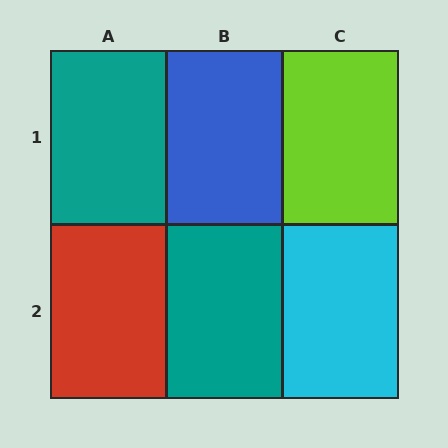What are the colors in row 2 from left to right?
Red, teal, cyan.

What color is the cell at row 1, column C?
Lime.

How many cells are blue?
1 cell is blue.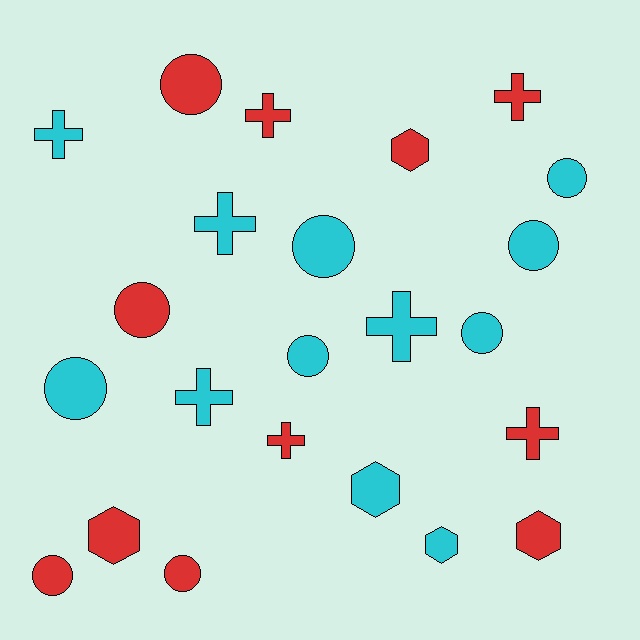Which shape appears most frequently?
Circle, with 10 objects.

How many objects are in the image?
There are 23 objects.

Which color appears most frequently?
Cyan, with 12 objects.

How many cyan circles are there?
There are 6 cyan circles.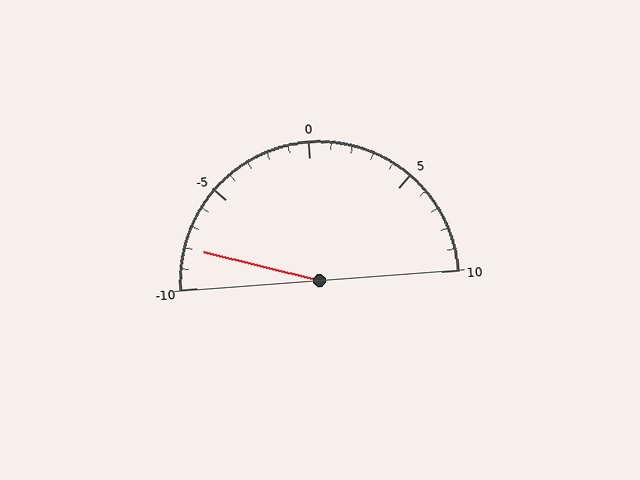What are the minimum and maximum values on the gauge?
The gauge ranges from -10 to 10.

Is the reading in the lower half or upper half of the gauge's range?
The reading is in the lower half of the range (-10 to 10).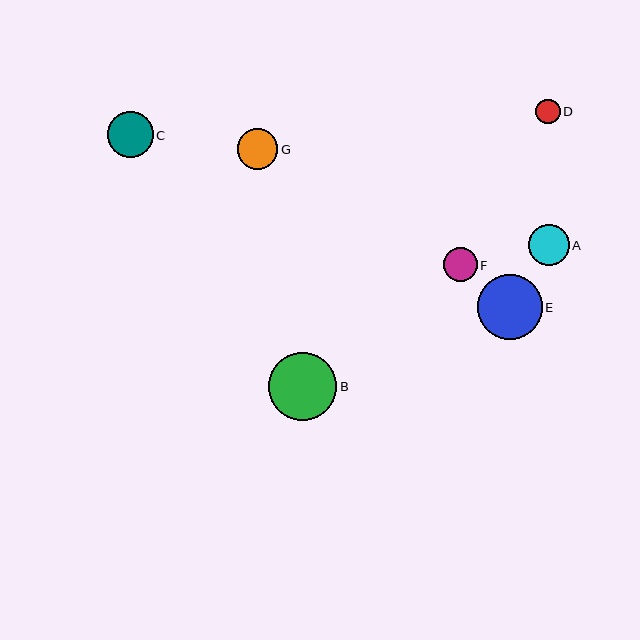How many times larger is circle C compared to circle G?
Circle C is approximately 1.1 times the size of circle G.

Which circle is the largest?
Circle B is the largest with a size of approximately 68 pixels.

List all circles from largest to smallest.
From largest to smallest: B, E, C, A, G, F, D.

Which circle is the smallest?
Circle D is the smallest with a size of approximately 25 pixels.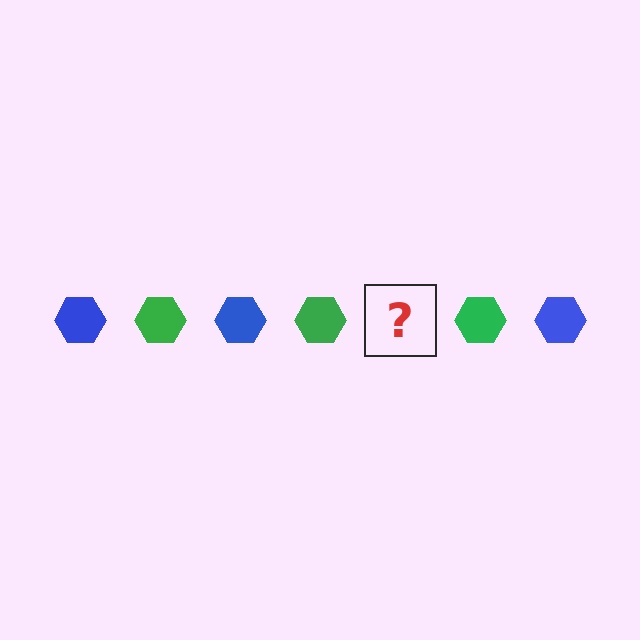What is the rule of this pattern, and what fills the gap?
The rule is that the pattern cycles through blue, green hexagons. The gap should be filled with a blue hexagon.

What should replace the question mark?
The question mark should be replaced with a blue hexagon.